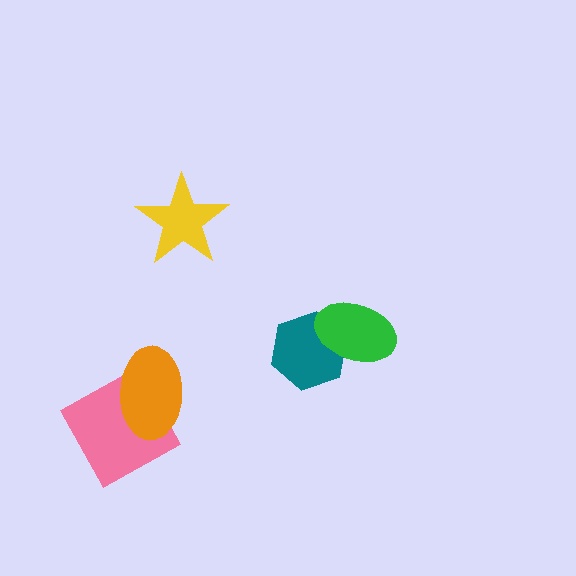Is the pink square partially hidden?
Yes, it is partially covered by another shape.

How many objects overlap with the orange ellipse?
1 object overlaps with the orange ellipse.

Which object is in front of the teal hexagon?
The green ellipse is in front of the teal hexagon.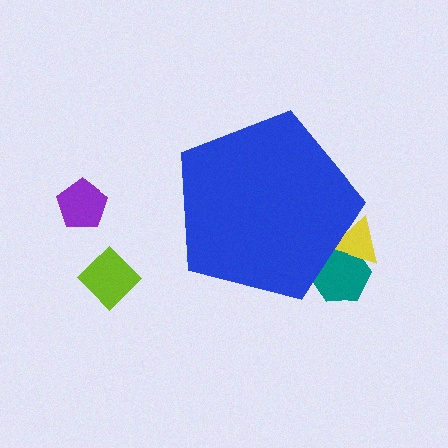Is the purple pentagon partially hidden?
No, the purple pentagon is fully visible.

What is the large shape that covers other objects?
A blue pentagon.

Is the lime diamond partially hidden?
No, the lime diamond is fully visible.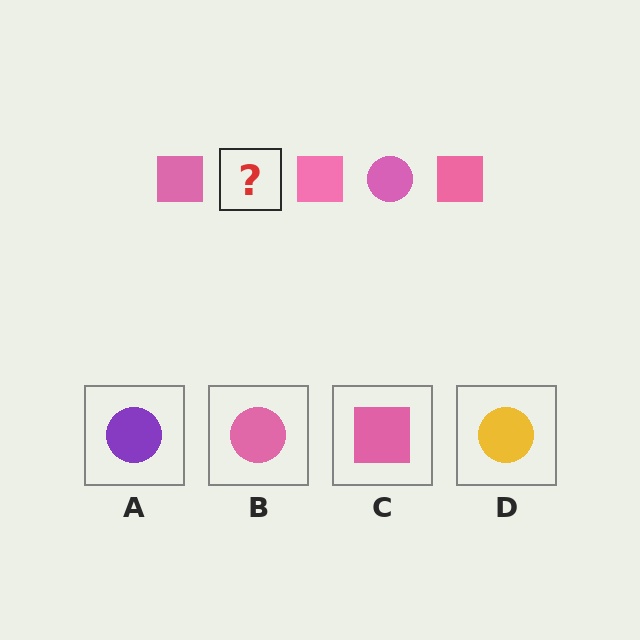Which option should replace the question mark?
Option B.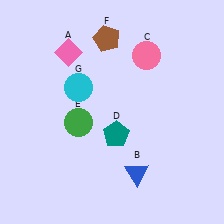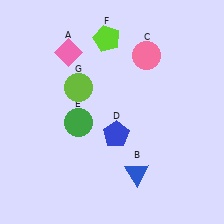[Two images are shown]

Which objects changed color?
D changed from teal to blue. F changed from brown to lime. G changed from cyan to lime.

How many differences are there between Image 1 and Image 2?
There are 3 differences between the two images.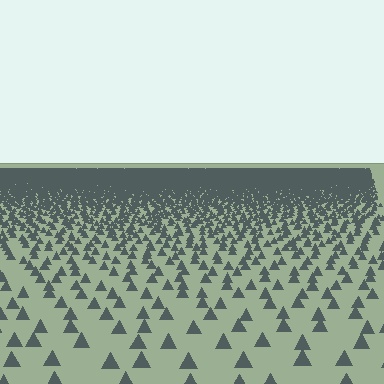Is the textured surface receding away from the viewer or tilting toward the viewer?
The surface is receding away from the viewer. Texture elements get smaller and denser toward the top.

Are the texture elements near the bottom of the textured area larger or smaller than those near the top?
Larger. Near the bottom, elements are closer to the viewer and appear at a bigger on-screen size.